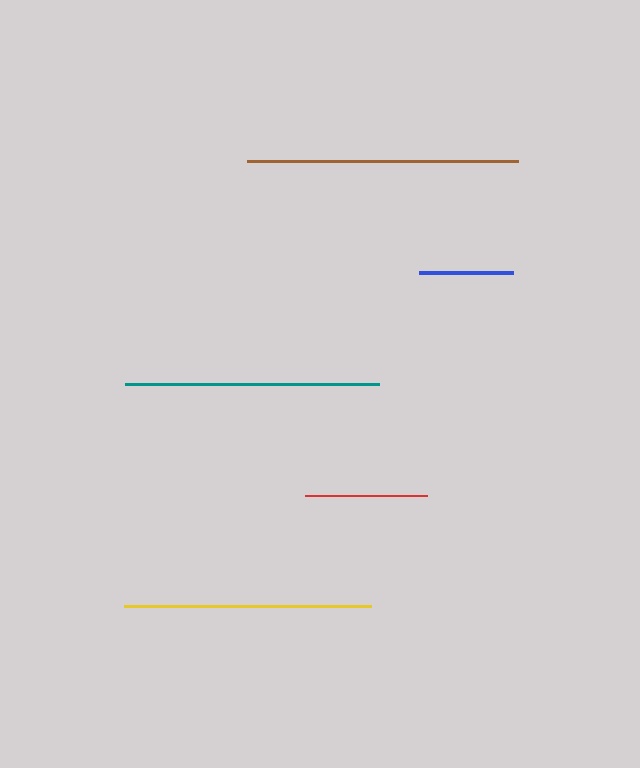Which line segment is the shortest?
The blue line is the shortest at approximately 94 pixels.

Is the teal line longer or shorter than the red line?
The teal line is longer than the red line.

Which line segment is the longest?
The brown line is the longest at approximately 271 pixels.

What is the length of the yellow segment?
The yellow segment is approximately 247 pixels long.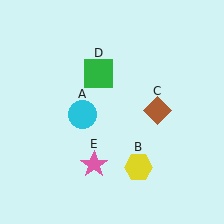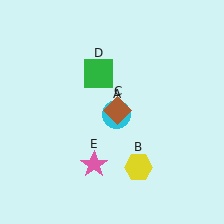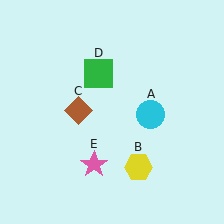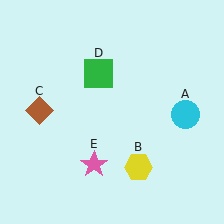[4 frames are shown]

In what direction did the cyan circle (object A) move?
The cyan circle (object A) moved right.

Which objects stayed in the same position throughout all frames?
Yellow hexagon (object B) and green square (object D) and pink star (object E) remained stationary.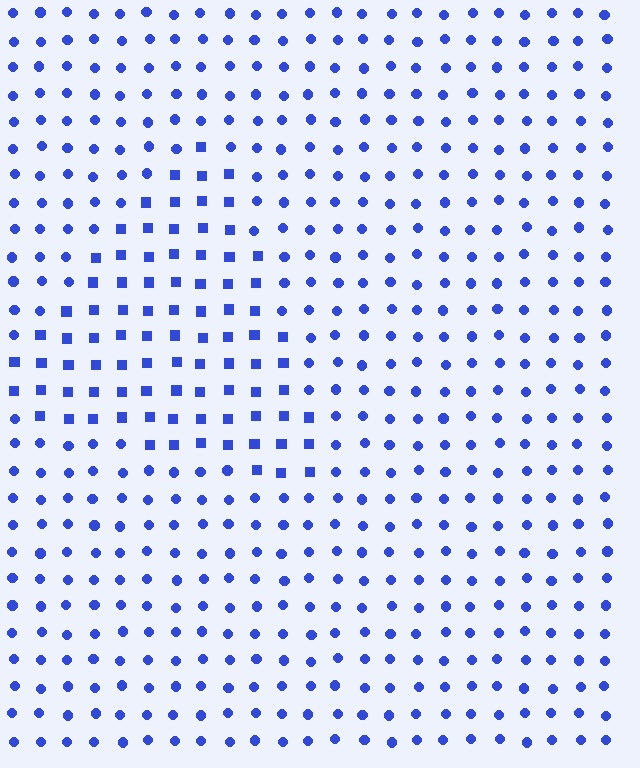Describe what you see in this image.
The image is filled with small blue elements arranged in a uniform grid. A triangle-shaped region contains squares, while the surrounding area contains circles. The boundary is defined purely by the change in element shape.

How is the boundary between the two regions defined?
The boundary is defined by a change in element shape: squares inside vs. circles outside. All elements share the same color and spacing.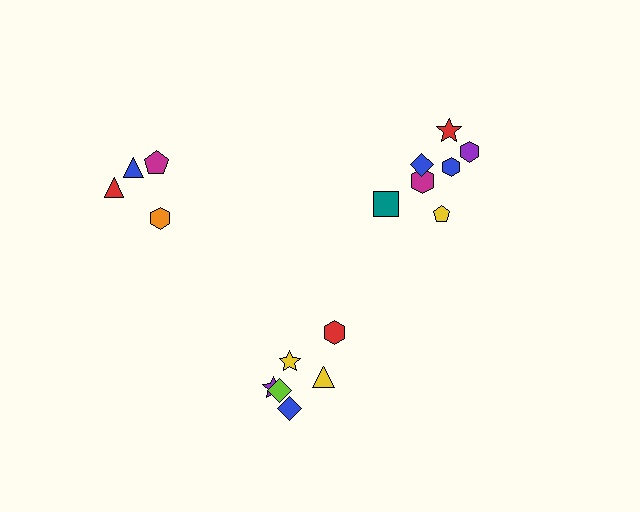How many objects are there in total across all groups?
There are 17 objects.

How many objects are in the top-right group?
There are 7 objects.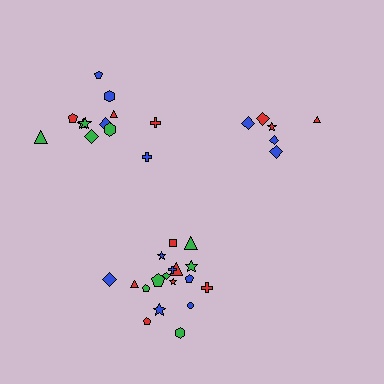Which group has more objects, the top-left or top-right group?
The top-left group.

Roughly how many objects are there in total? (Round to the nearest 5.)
Roughly 35 objects in total.